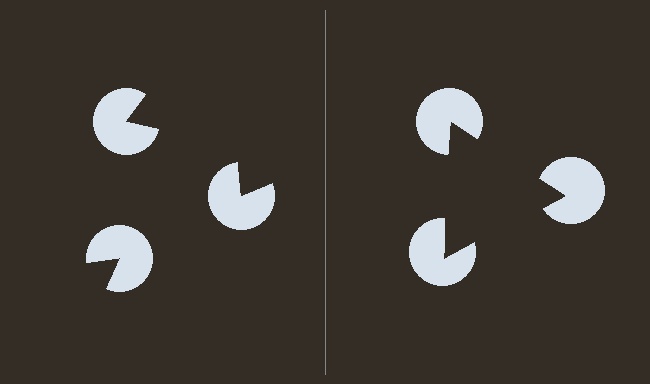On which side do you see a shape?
An illusory triangle appears on the right side. On the left side the wedge cuts are rotated, so no coherent shape forms.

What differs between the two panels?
The pac-man discs are positioned identically on both sides; only the wedge orientations differ. On the right they align to a triangle; on the left they are misaligned.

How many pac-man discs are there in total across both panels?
6 — 3 on each side.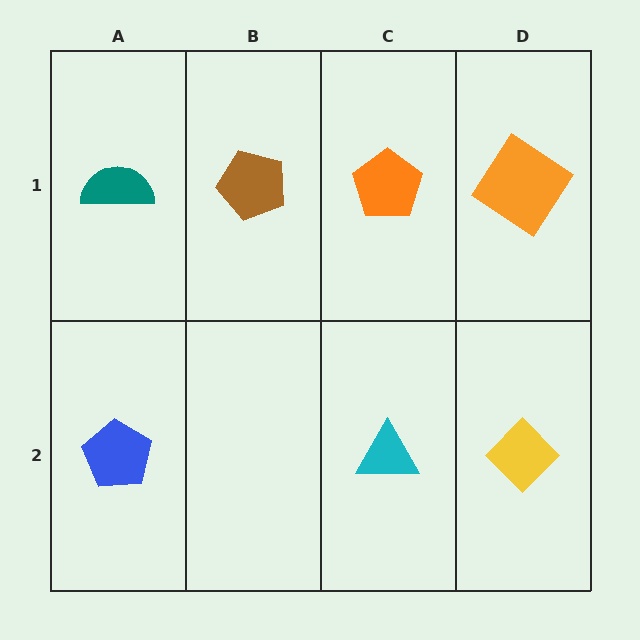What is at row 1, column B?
A brown pentagon.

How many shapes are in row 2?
3 shapes.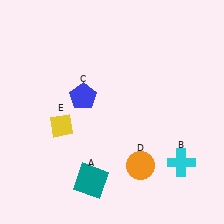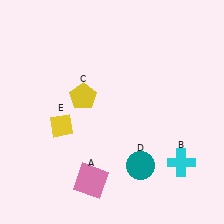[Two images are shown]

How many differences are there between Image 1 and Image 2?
There are 3 differences between the two images.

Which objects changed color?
A changed from teal to pink. C changed from blue to yellow. D changed from orange to teal.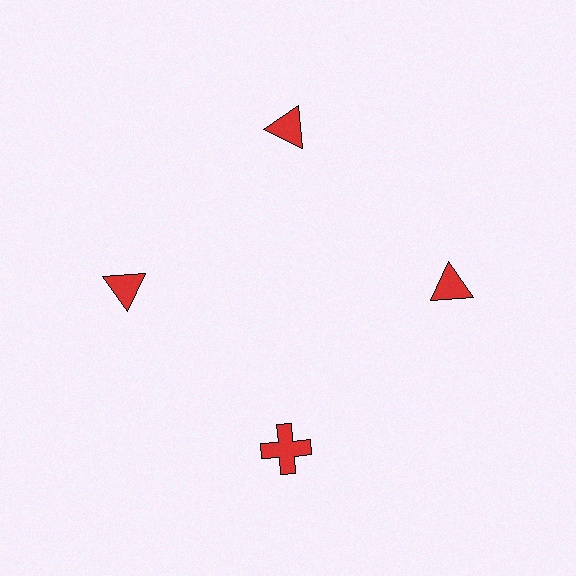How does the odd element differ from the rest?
It has a different shape: cross instead of triangle.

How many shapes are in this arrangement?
There are 4 shapes arranged in a ring pattern.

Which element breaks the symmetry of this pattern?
The red cross at roughly the 6 o'clock position breaks the symmetry. All other shapes are red triangles.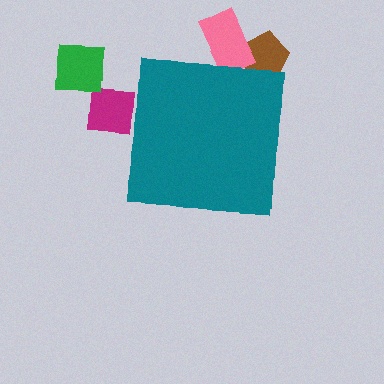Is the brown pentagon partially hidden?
Yes, the brown pentagon is partially hidden behind the teal square.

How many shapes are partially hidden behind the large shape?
3 shapes are partially hidden.